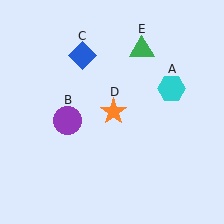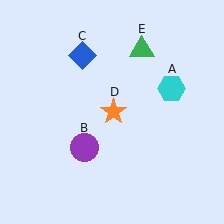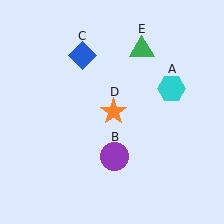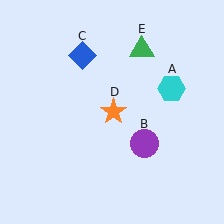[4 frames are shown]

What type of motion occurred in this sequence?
The purple circle (object B) rotated counterclockwise around the center of the scene.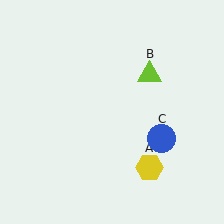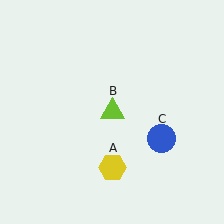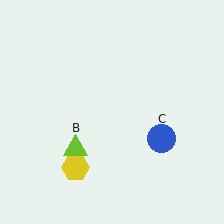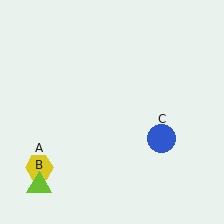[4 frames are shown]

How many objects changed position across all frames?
2 objects changed position: yellow hexagon (object A), lime triangle (object B).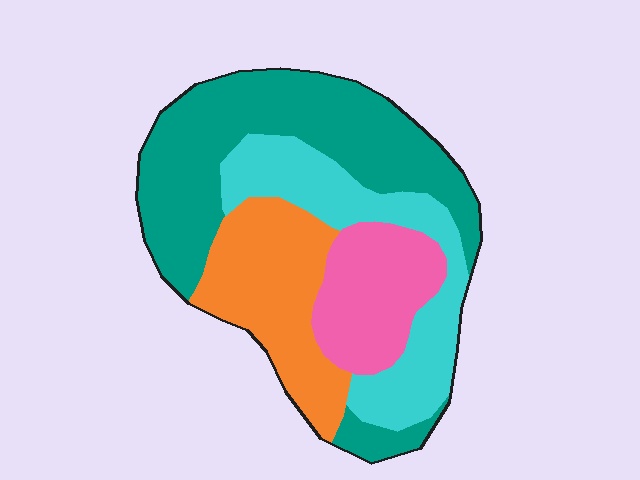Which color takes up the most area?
Teal, at roughly 40%.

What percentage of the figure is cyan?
Cyan covers roughly 25% of the figure.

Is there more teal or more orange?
Teal.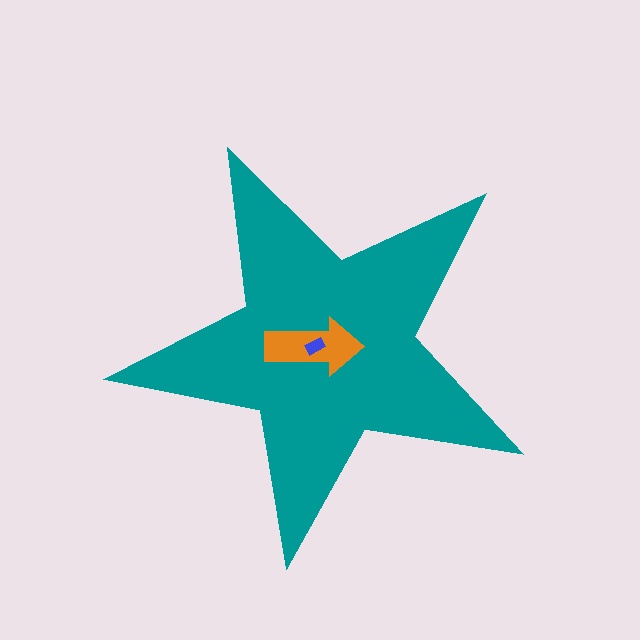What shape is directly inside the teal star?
The orange arrow.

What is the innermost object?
The blue rectangle.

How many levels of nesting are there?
3.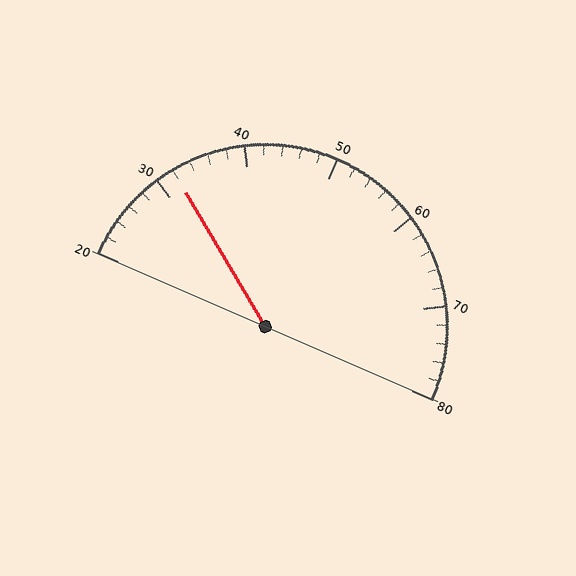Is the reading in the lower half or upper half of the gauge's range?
The reading is in the lower half of the range (20 to 80).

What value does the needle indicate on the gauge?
The needle indicates approximately 32.